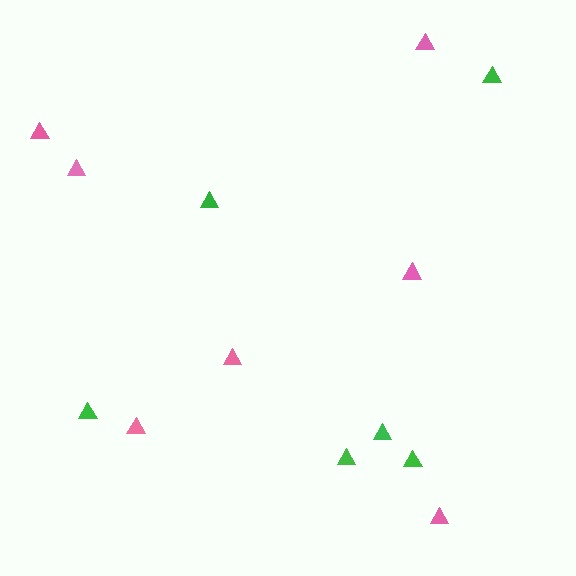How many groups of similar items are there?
There are 2 groups: one group of green triangles (6) and one group of pink triangles (7).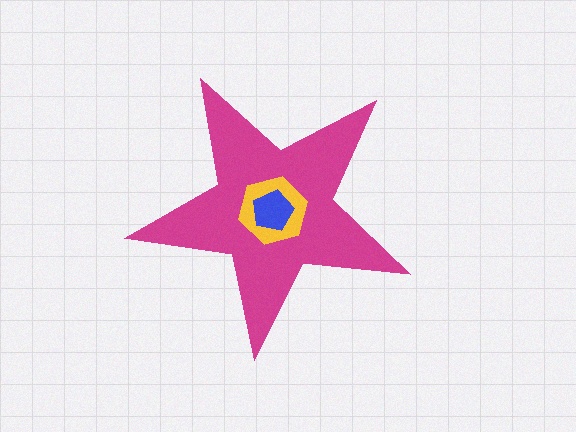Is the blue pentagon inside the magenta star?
Yes.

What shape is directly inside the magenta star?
The yellow hexagon.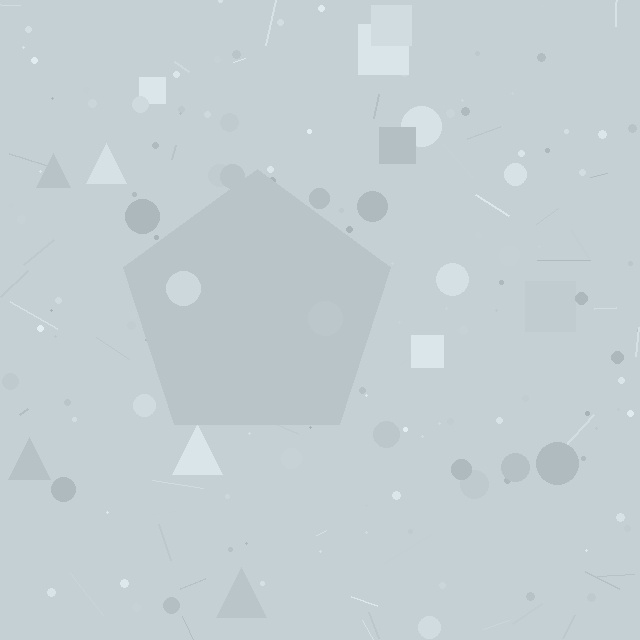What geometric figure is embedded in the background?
A pentagon is embedded in the background.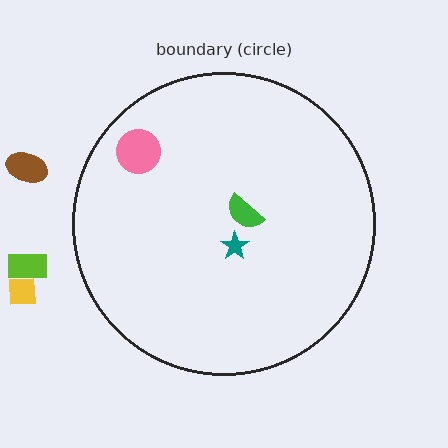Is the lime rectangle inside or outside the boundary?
Outside.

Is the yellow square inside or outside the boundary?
Outside.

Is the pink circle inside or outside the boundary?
Inside.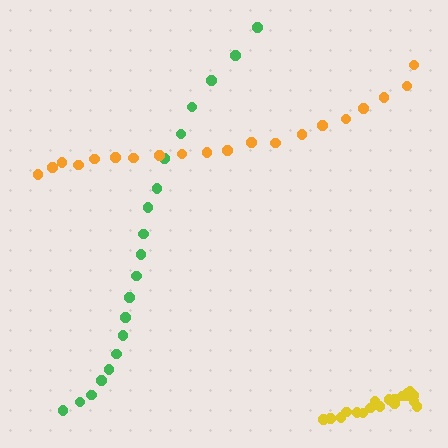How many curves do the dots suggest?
There are 3 distinct paths.